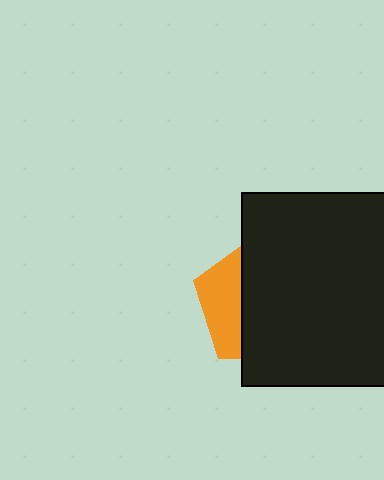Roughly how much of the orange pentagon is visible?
A small part of it is visible (roughly 31%).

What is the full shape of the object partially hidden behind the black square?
The partially hidden object is an orange pentagon.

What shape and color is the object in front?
The object in front is a black square.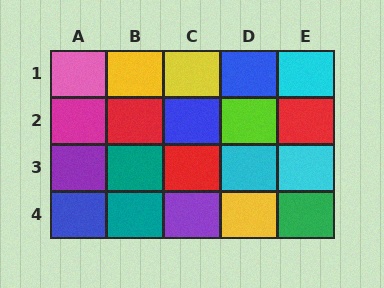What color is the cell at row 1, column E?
Cyan.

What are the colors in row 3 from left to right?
Purple, teal, red, cyan, cyan.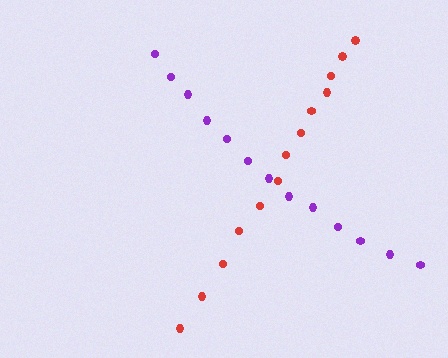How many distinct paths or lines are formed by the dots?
There are 2 distinct paths.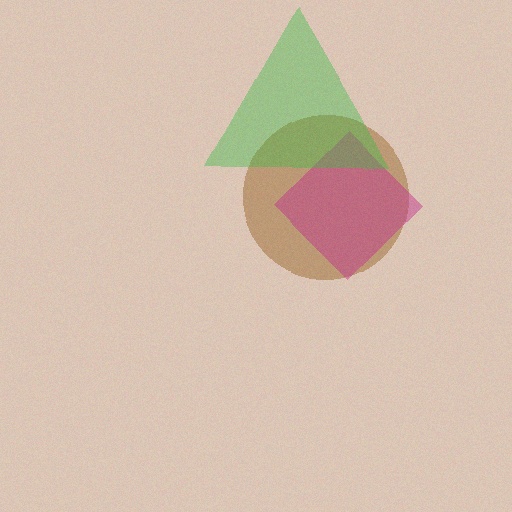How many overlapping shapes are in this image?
There are 3 overlapping shapes in the image.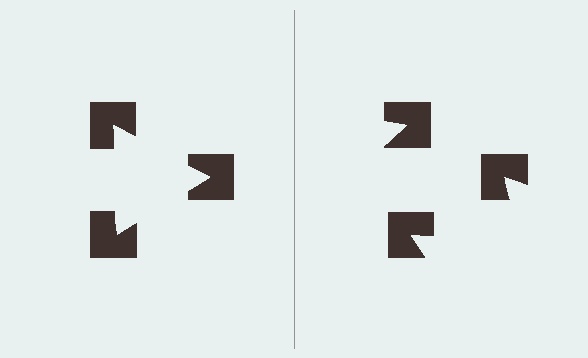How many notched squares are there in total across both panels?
6 — 3 on each side.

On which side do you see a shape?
An illusory triangle appears on the left side. On the right side the wedge cuts are rotated, so no coherent shape forms.